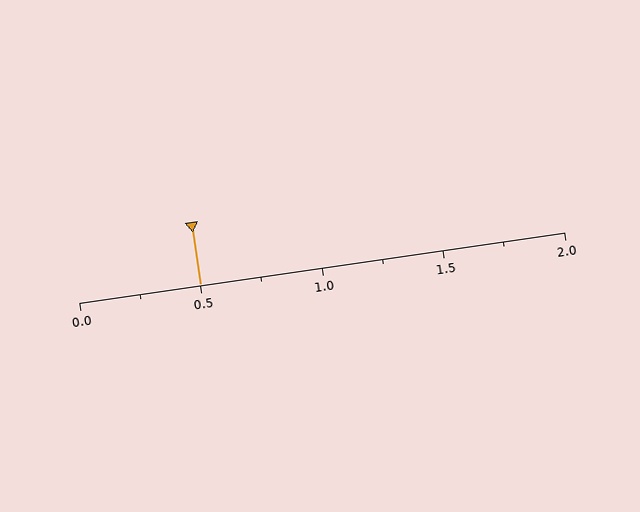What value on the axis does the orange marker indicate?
The marker indicates approximately 0.5.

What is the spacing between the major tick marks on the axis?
The major ticks are spaced 0.5 apart.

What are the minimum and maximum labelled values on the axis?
The axis runs from 0.0 to 2.0.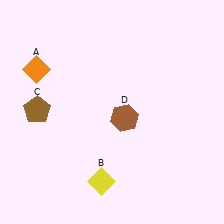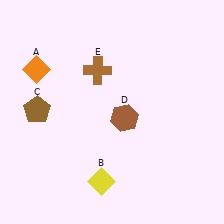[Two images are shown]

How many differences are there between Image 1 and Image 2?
There is 1 difference between the two images.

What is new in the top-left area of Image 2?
A brown cross (E) was added in the top-left area of Image 2.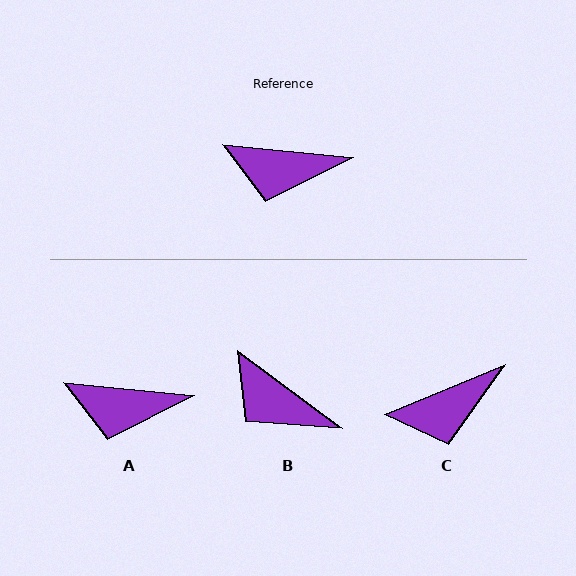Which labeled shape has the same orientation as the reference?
A.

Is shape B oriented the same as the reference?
No, it is off by about 31 degrees.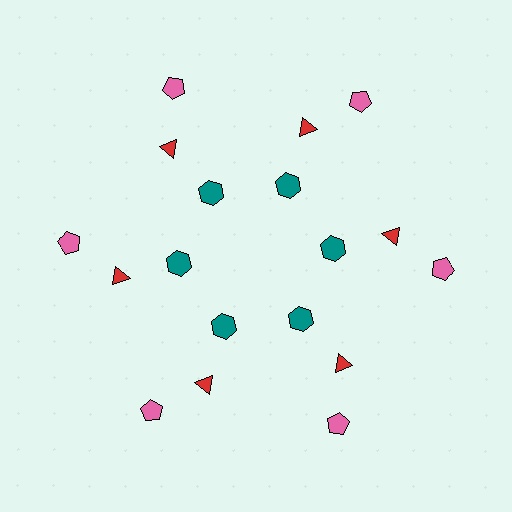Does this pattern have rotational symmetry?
Yes, this pattern has 6-fold rotational symmetry. It looks the same after rotating 60 degrees around the center.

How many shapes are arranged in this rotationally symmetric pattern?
There are 18 shapes, arranged in 6 groups of 3.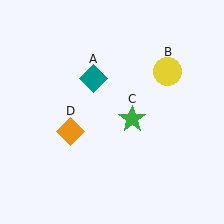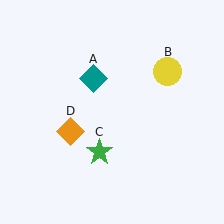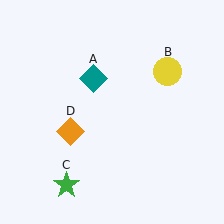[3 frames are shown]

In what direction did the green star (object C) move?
The green star (object C) moved down and to the left.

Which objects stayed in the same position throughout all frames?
Teal diamond (object A) and yellow circle (object B) and orange diamond (object D) remained stationary.